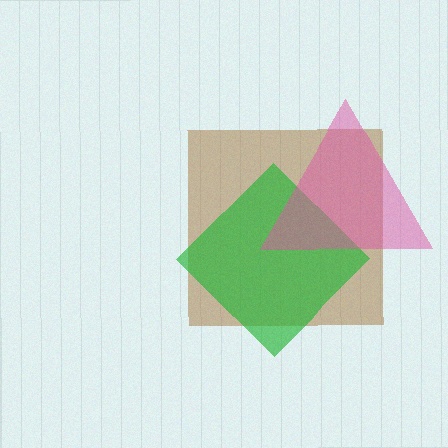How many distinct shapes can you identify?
There are 3 distinct shapes: a brown square, a green diamond, a pink triangle.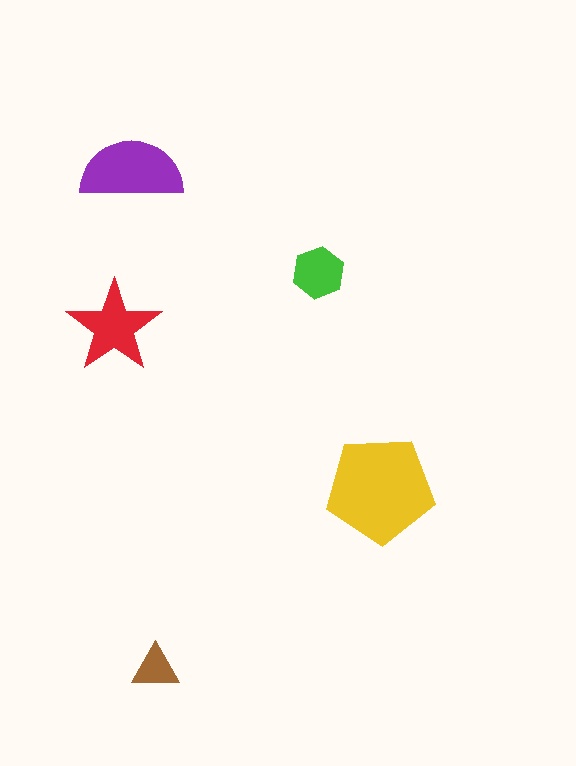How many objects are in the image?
There are 5 objects in the image.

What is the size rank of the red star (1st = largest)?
3rd.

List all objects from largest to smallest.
The yellow pentagon, the purple semicircle, the red star, the green hexagon, the brown triangle.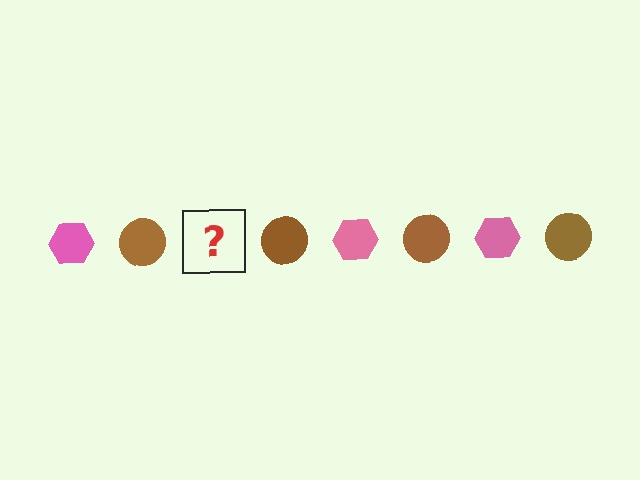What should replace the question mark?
The question mark should be replaced with a pink hexagon.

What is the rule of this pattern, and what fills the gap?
The rule is that the pattern alternates between pink hexagon and brown circle. The gap should be filled with a pink hexagon.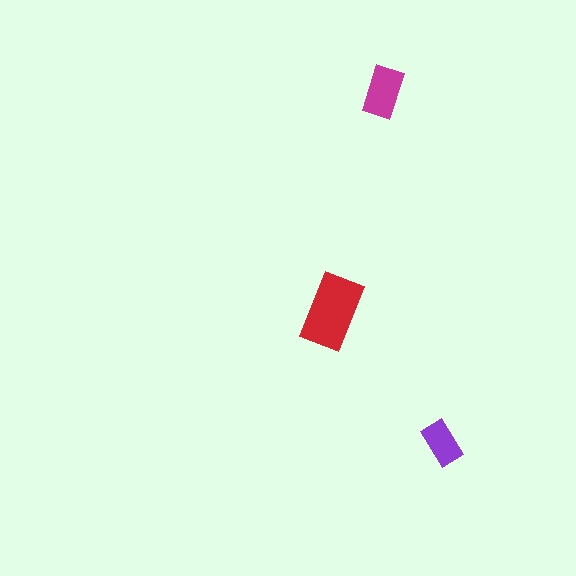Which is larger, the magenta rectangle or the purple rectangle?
The magenta one.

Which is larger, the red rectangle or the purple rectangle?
The red one.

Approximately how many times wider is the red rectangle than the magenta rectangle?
About 1.5 times wider.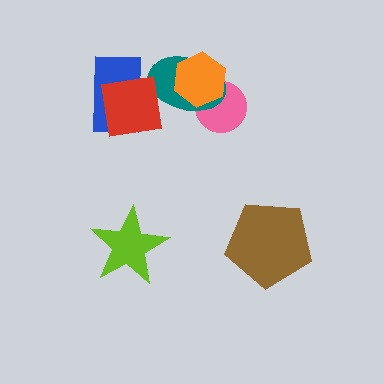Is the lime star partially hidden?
No, no other shape covers it.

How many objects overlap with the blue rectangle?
1 object overlaps with the blue rectangle.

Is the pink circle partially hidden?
Yes, it is partially covered by another shape.